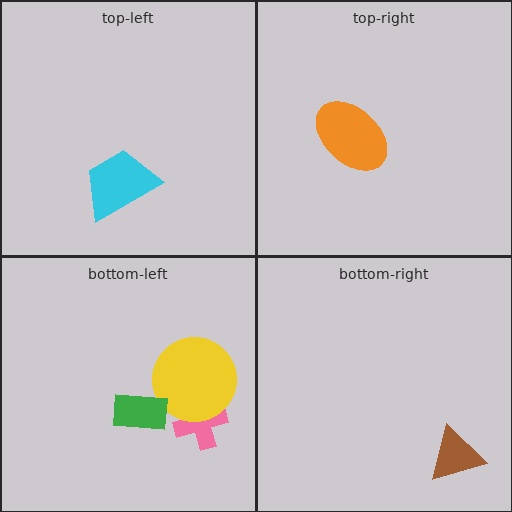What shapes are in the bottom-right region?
The brown triangle.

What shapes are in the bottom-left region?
The pink cross, the yellow circle, the green rectangle.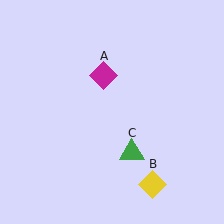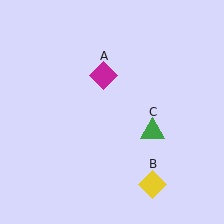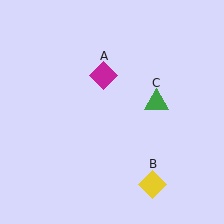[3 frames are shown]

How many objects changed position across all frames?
1 object changed position: green triangle (object C).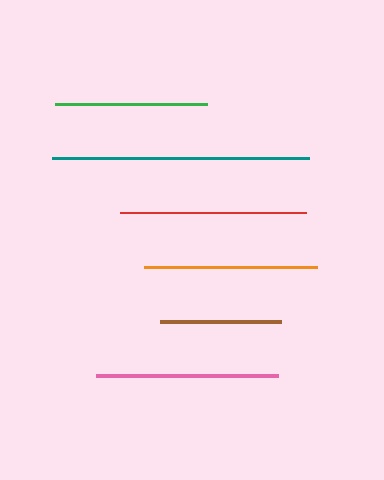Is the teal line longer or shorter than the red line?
The teal line is longer than the red line.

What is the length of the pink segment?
The pink segment is approximately 182 pixels long.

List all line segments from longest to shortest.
From longest to shortest: teal, red, pink, orange, green, brown.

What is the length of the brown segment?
The brown segment is approximately 121 pixels long.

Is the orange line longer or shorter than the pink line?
The pink line is longer than the orange line.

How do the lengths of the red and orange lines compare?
The red and orange lines are approximately the same length.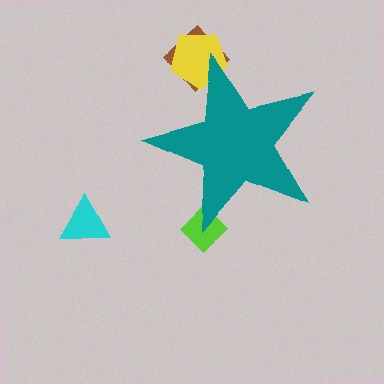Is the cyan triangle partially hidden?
No, the cyan triangle is fully visible.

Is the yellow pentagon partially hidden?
Yes, the yellow pentagon is partially hidden behind the teal star.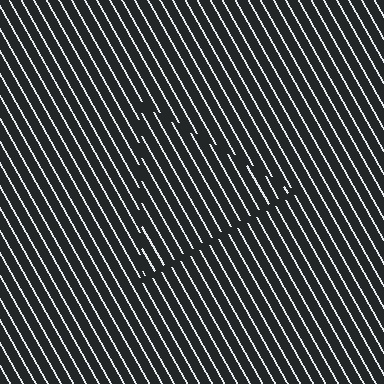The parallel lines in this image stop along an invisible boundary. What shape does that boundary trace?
An illusory triangle. The interior of the shape contains the same grating, shifted by half a period — the contour is defined by the phase discontinuity where line-ends from the inner and outer gratings abut.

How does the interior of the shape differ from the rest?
The interior of the shape contains the same grating, shifted by half a period — the contour is defined by the phase discontinuity where line-ends from the inner and outer gratings abut.